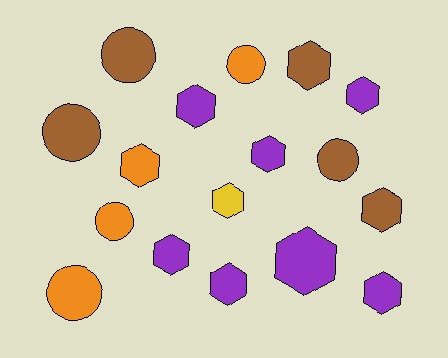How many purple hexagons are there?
There are 7 purple hexagons.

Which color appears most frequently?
Purple, with 7 objects.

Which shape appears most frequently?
Hexagon, with 11 objects.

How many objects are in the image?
There are 17 objects.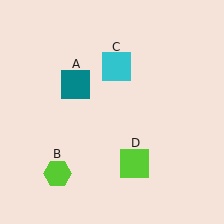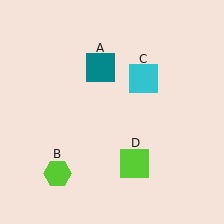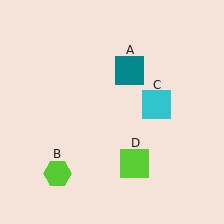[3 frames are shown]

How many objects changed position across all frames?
2 objects changed position: teal square (object A), cyan square (object C).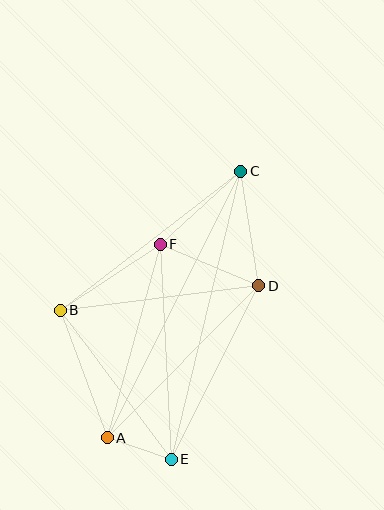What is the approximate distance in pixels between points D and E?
The distance between D and E is approximately 194 pixels.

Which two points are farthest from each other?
Points A and C are farthest from each other.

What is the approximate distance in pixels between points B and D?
The distance between B and D is approximately 200 pixels.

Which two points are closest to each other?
Points A and E are closest to each other.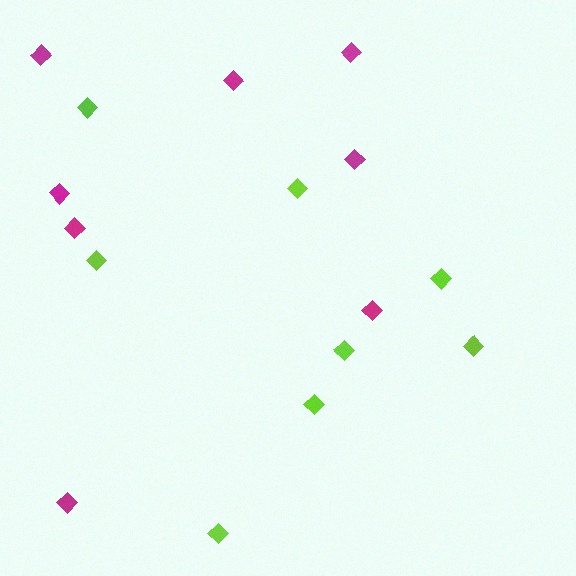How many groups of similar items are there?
There are 2 groups: one group of lime diamonds (8) and one group of magenta diamonds (8).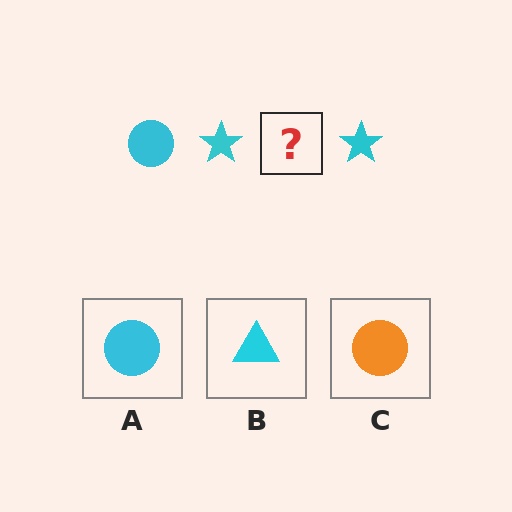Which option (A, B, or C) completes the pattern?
A.